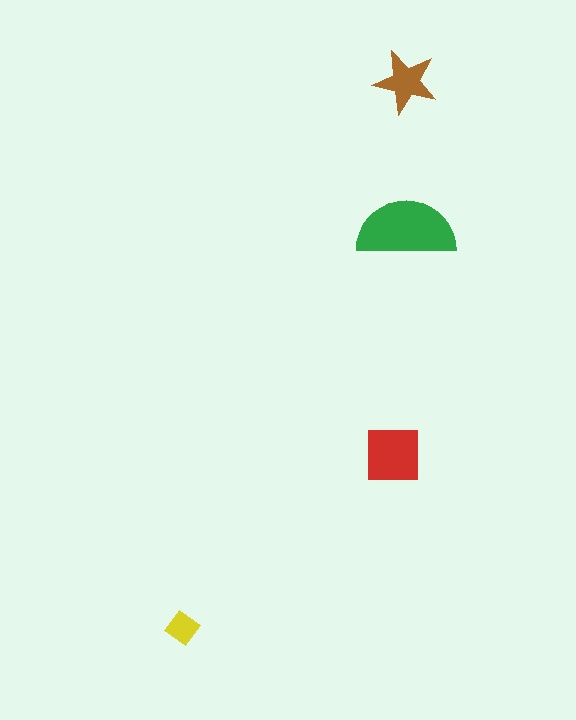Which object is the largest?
The green semicircle.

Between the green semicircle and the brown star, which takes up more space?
The green semicircle.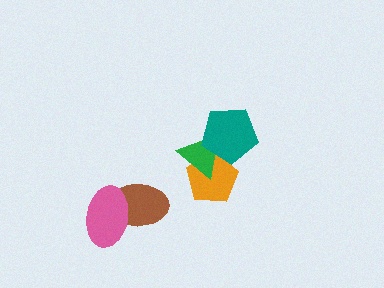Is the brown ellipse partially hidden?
Yes, it is partially covered by another shape.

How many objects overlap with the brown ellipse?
1 object overlaps with the brown ellipse.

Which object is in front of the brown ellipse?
The pink ellipse is in front of the brown ellipse.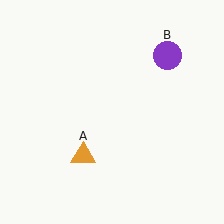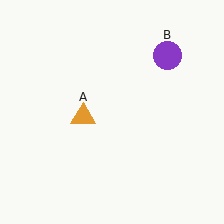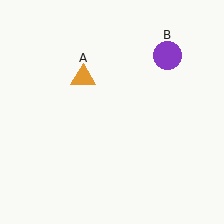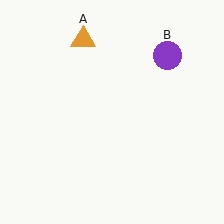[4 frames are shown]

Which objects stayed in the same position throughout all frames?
Purple circle (object B) remained stationary.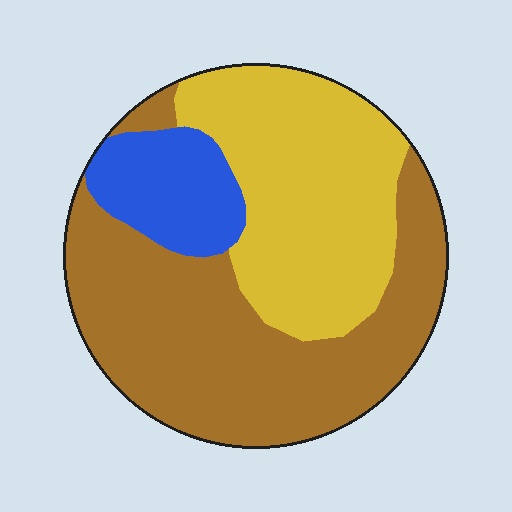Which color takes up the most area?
Brown, at roughly 50%.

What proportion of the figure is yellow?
Yellow takes up about three eighths (3/8) of the figure.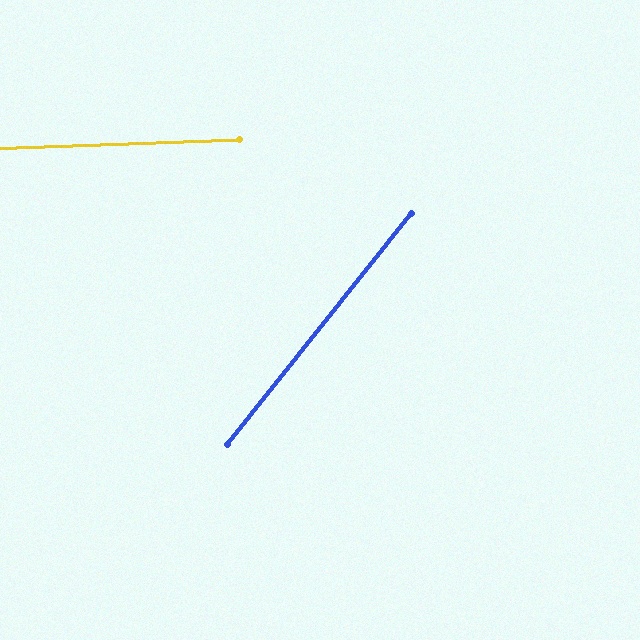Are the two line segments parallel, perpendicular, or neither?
Neither parallel nor perpendicular — they differ by about 50°.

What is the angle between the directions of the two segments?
Approximately 50 degrees.